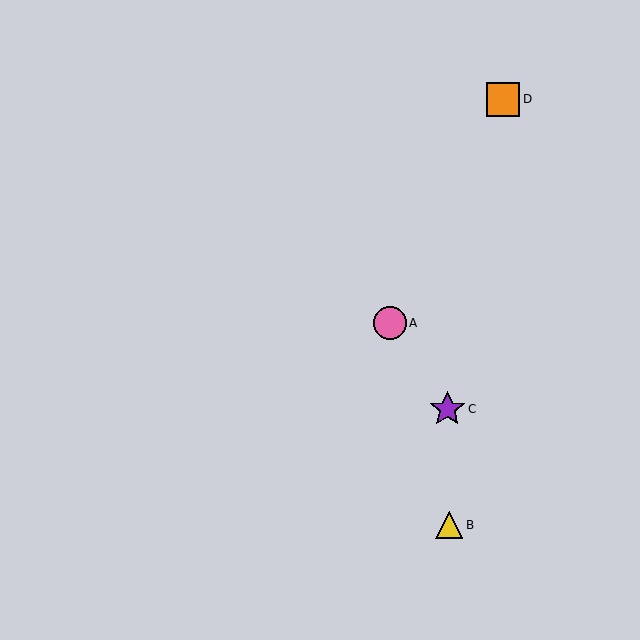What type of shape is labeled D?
Shape D is an orange square.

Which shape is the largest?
The purple star (labeled C) is the largest.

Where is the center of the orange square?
The center of the orange square is at (503, 99).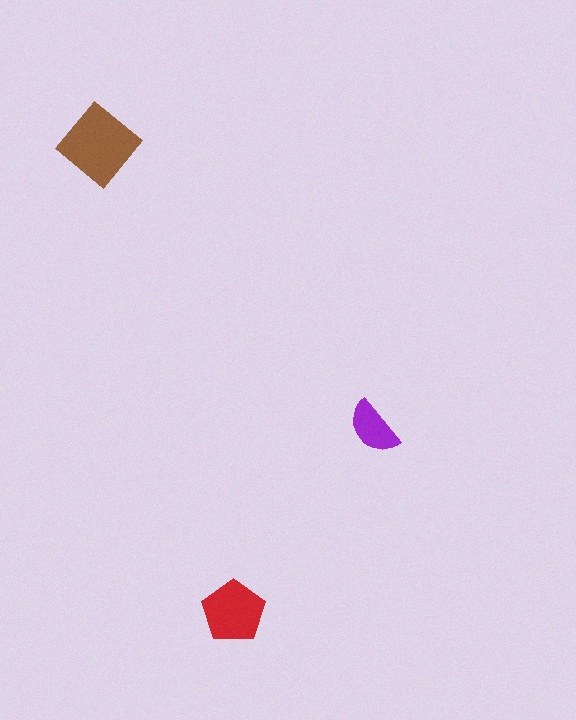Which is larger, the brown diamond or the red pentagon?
The brown diamond.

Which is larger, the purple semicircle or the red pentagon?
The red pentagon.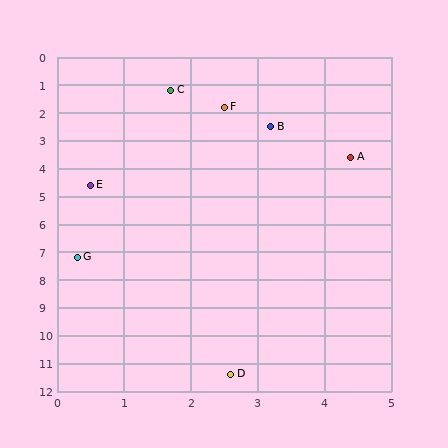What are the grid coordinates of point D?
Point D is at approximately (2.6, 11.4).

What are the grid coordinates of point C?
Point C is at approximately (1.7, 1.2).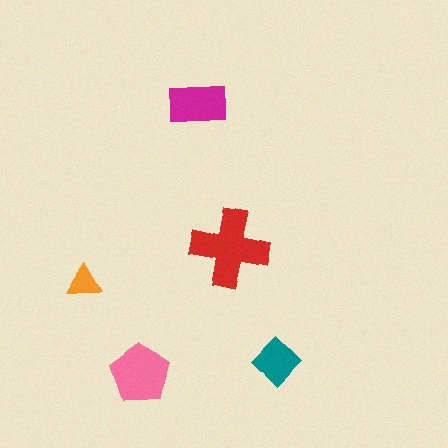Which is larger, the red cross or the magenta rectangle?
The red cross.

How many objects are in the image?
There are 5 objects in the image.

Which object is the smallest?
The orange triangle.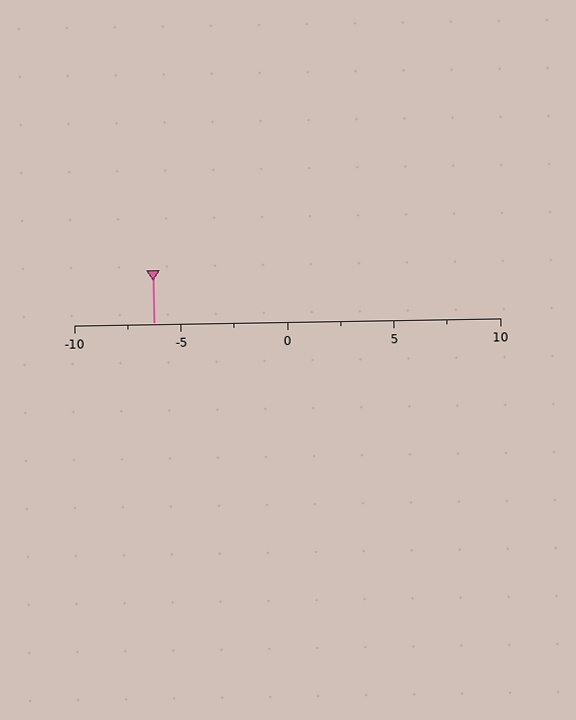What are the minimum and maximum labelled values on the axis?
The axis runs from -10 to 10.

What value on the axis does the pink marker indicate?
The marker indicates approximately -6.2.